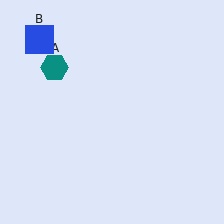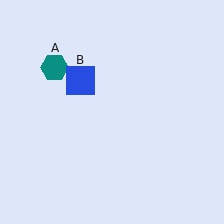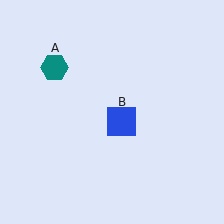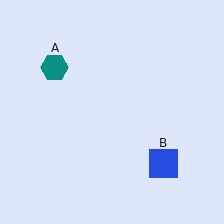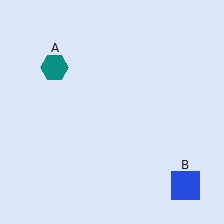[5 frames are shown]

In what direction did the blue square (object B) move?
The blue square (object B) moved down and to the right.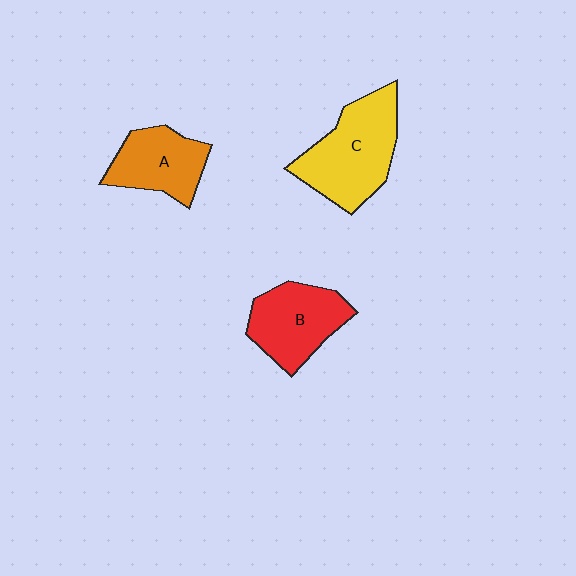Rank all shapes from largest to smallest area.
From largest to smallest: C (yellow), B (red), A (orange).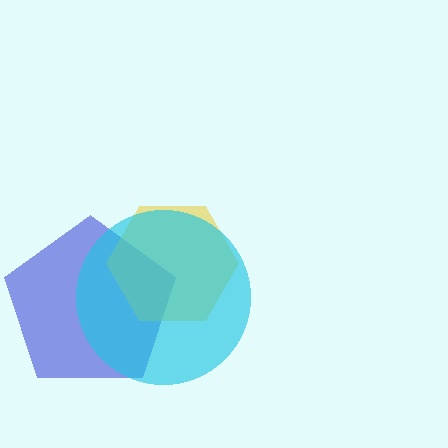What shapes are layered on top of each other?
The layered shapes are: a blue pentagon, a yellow hexagon, a cyan circle.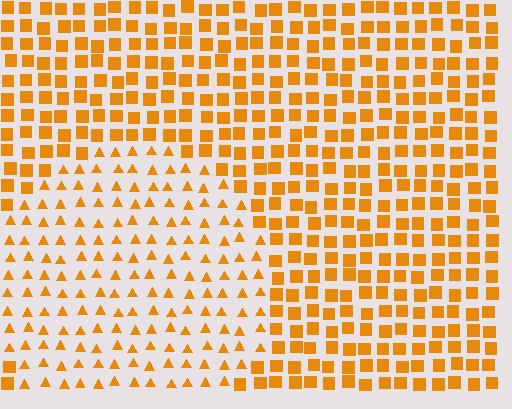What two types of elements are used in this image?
The image uses triangles inside the circle region and squares outside it.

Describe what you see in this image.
The image is filled with small orange elements arranged in a uniform grid. A circle-shaped region contains triangles, while the surrounding area contains squares. The boundary is defined purely by the change in element shape.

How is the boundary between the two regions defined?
The boundary is defined by a change in element shape: triangles inside vs. squares outside. All elements share the same color and spacing.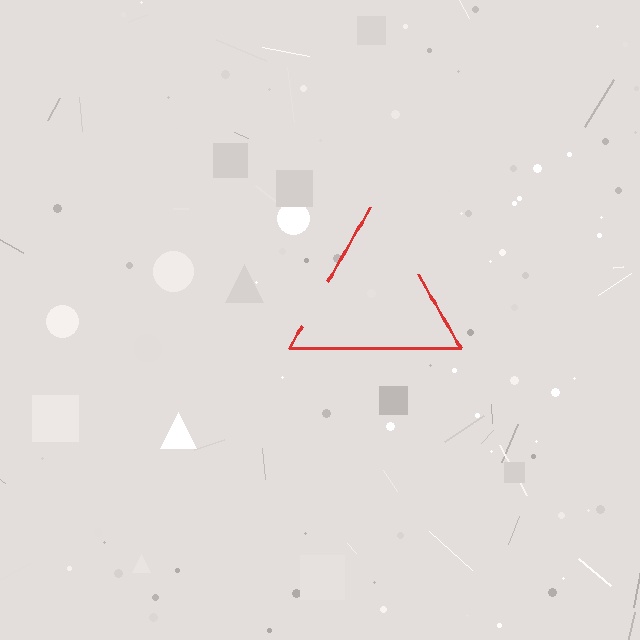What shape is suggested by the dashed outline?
The dashed outline suggests a triangle.